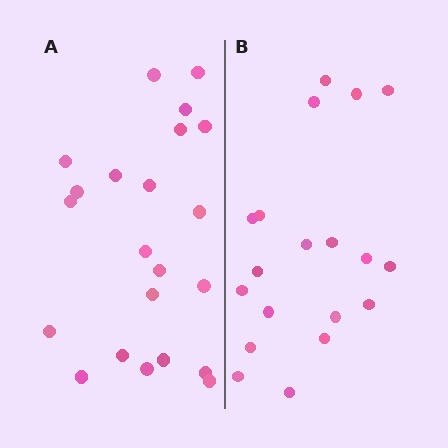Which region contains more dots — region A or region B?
Region A (the left region) has more dots.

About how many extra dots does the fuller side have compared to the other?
Region A has just a few more — roughly 2 or 3 more dots than region B.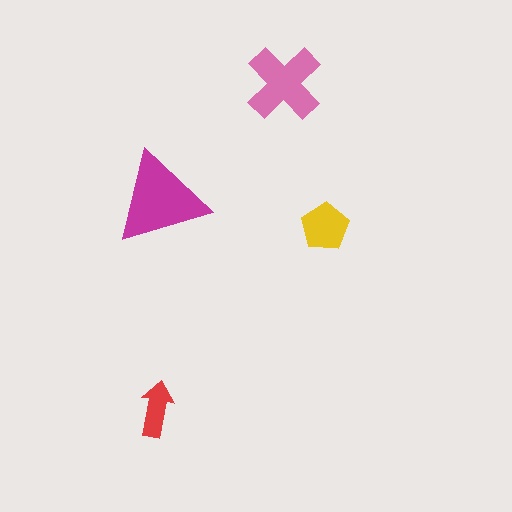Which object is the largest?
The magenta triangle.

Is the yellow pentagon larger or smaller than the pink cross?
Smaller.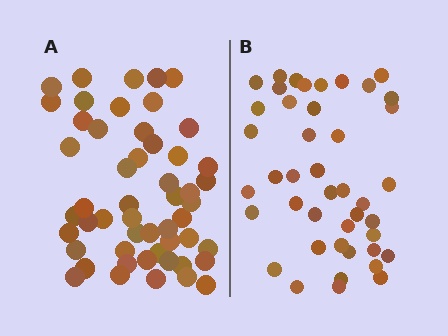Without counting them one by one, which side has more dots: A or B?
Region A (the left region) has more dots.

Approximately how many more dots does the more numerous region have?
Region A has roughly 8 or so more dots than region B.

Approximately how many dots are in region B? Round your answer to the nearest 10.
About 40 dots. (The exact count is 43, which rounds to 40.)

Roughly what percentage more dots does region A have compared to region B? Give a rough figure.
About 20% more.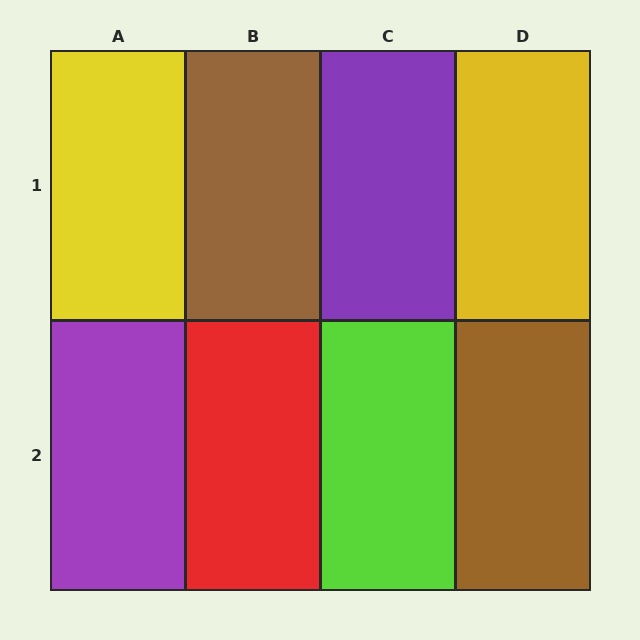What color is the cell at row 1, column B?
Brown.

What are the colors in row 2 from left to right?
Purple, red, lime, brown.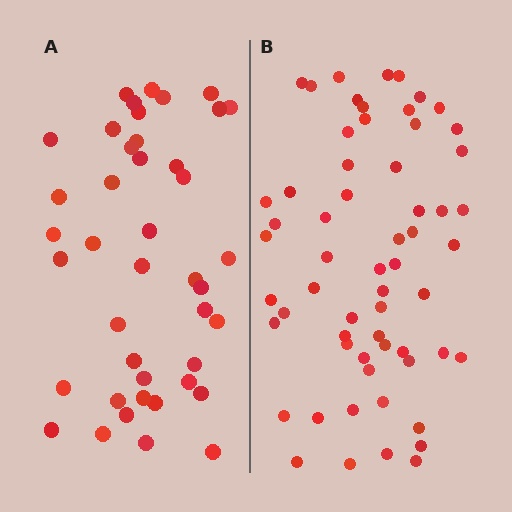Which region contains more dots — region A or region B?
Region B (the right region) has more dots.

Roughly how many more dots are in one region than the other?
Region B has approximately 20 more dots than region A.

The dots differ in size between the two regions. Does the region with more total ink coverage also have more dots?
No. Region A has more total ink coverage because its dots are larger, but region B actually contains more individual dots. Total area can be misleading — the number of items is what matters here.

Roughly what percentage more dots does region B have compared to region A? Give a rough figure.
About 45% more.